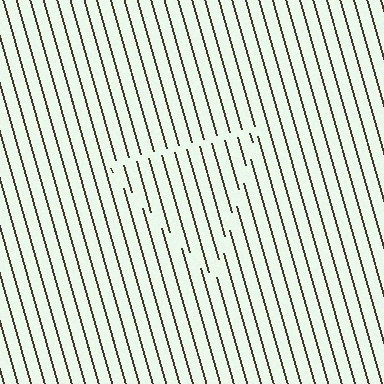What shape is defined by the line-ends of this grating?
An illusory triangle. The interior of the shape contains the same grating, shifted by half a period — the contour is defined by the phase discontinuity where line-ends from the inner and outer gratings abut.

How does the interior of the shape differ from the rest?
The interior of the shape contains the same grating, shifted by half a period — the contour is defined by the phase discontinuity where line-ends from the inner and outer gratings abut.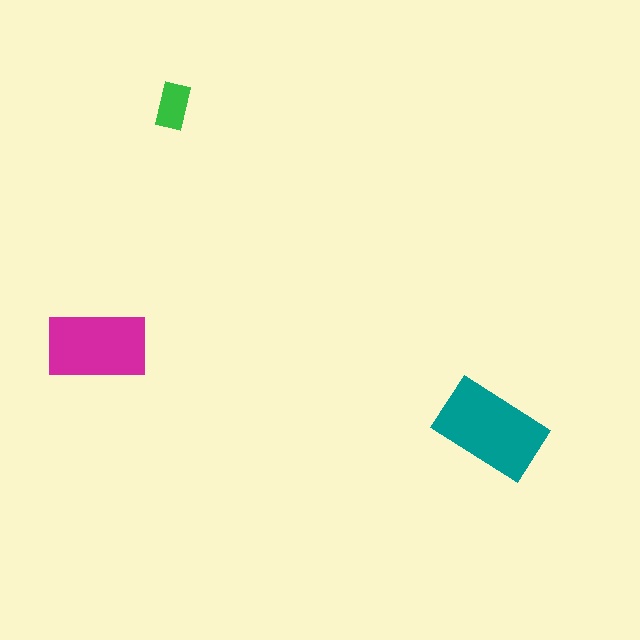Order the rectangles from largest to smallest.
the teal one, the magenta one, the green one.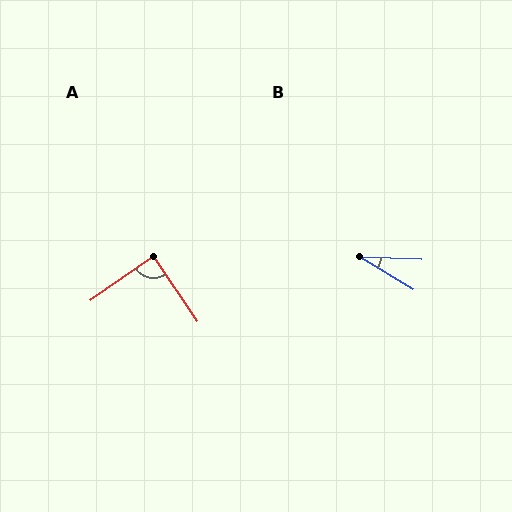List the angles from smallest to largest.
B (29°), A (89°).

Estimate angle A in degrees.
Approximately 89 degrees.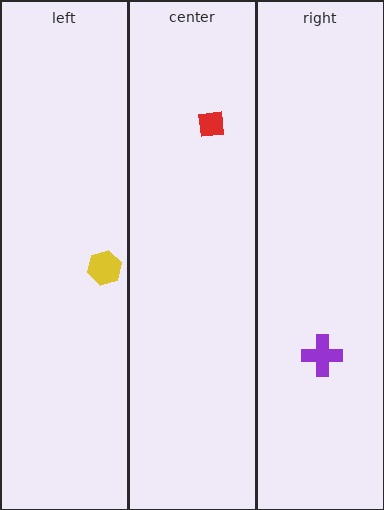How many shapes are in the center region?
1.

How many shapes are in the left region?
1.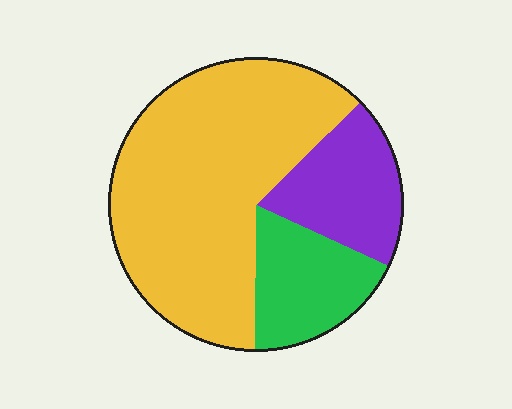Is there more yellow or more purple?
Yellow.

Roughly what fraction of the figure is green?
Green takes up between a sixth and a third of the figure.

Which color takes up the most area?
Yellow, at roughly 65%.